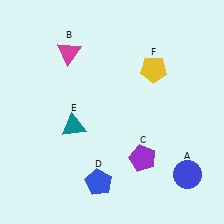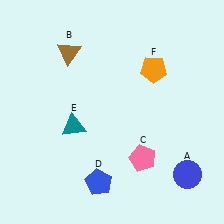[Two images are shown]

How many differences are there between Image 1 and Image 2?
There are 3 differences between the two images.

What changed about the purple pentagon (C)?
In Image 1, C is purple. In Image 2, it changed to pink.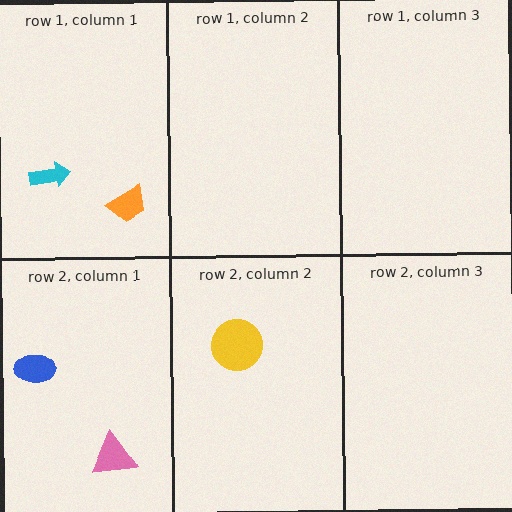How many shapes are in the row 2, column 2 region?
1.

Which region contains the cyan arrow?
The row 1, column 1 region.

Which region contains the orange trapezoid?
The row 1, column 1 region.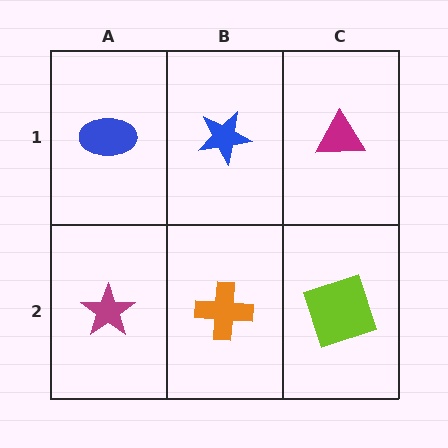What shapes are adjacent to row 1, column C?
A lime square (row 2, column C), a blue star (row 1, column B).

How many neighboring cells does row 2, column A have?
2.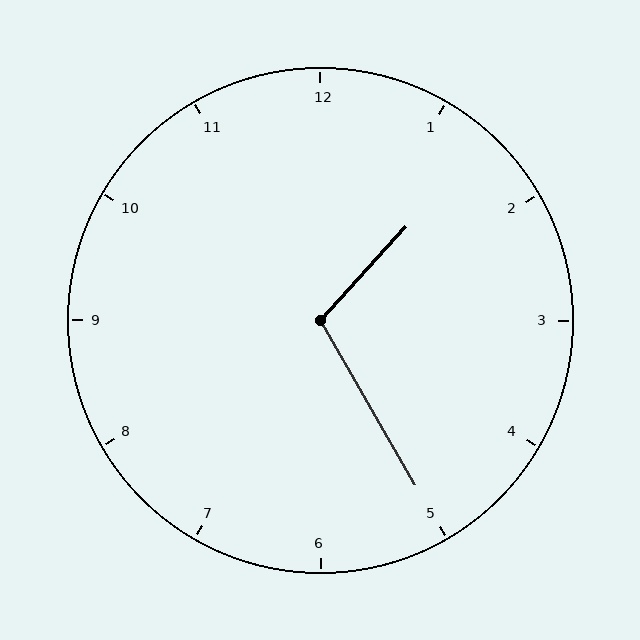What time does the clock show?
1:25.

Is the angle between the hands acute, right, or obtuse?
It is obtuse.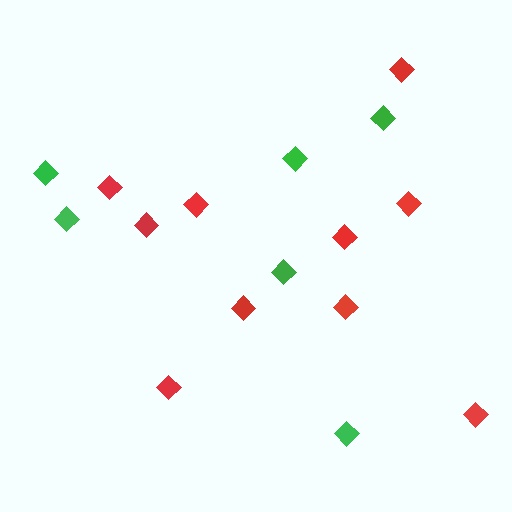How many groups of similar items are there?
There are 2 groups: one group of red diamonds (10) and one group of green diamonds (6).